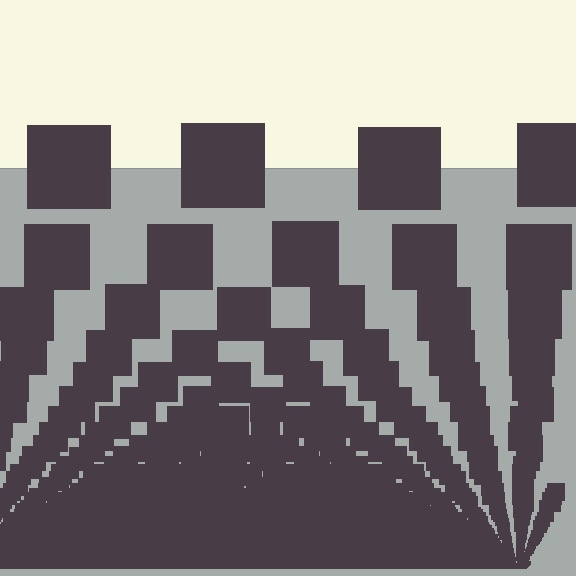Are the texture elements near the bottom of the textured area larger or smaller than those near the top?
Smaller. The gradient is inverted — elements near the bottom are smaller and denser.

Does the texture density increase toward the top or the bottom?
Density increases toward the bottom.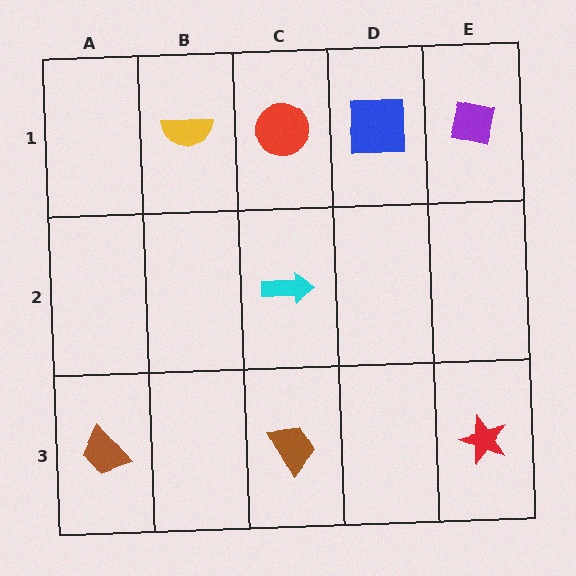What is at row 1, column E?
A purple square.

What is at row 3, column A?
A brown trapezoid.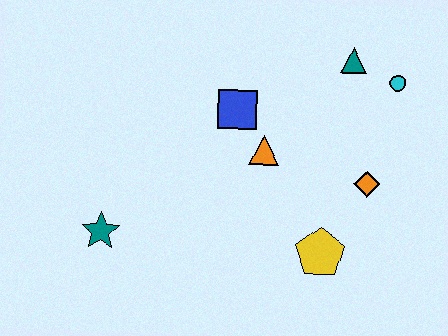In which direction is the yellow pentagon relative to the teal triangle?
The yellow pentagon is below the teal triangle.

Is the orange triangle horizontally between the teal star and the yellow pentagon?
Yes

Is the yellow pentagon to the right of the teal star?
Yes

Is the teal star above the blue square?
No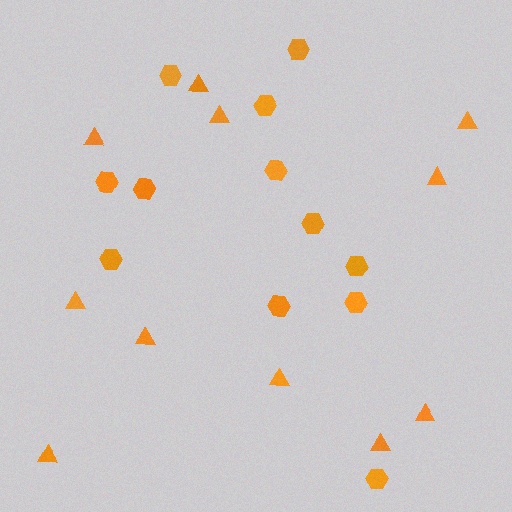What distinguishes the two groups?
There are 2 groups: one group of hexagons (12) and one group of triangles (11).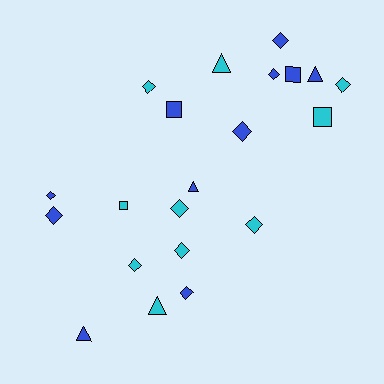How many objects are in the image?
There are 21 objects.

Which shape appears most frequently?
Diamond, with 12 objects.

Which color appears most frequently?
Blue, with 11 objects.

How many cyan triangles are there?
There are 2 cyan triangles.